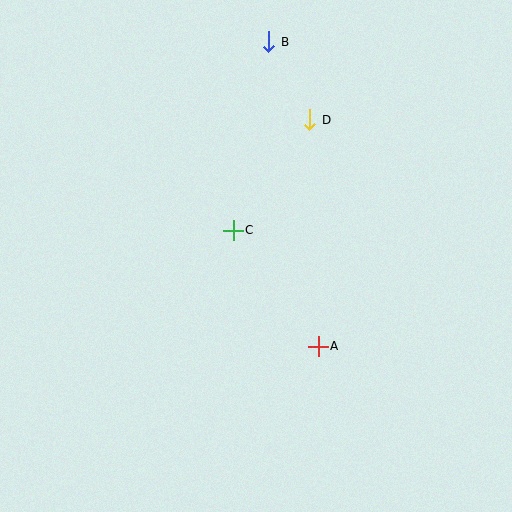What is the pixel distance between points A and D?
The distance between A and D is 227 pixels.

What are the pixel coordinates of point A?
Point A is at (318, 346).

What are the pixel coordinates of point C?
Point C is at (233, 230).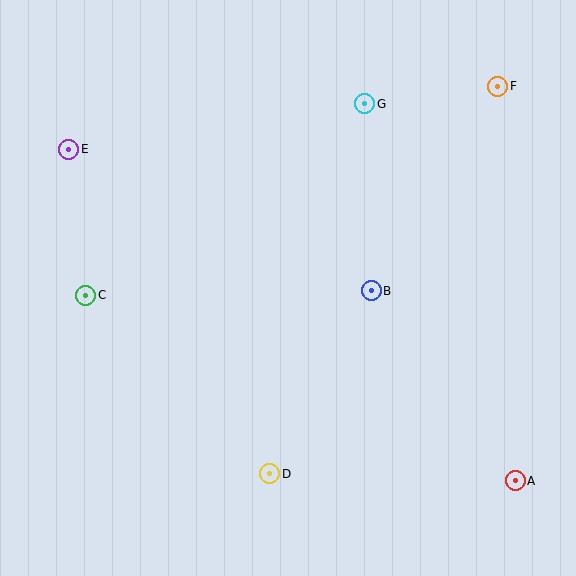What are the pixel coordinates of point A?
Point A is at (515, 481).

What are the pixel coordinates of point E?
Point E is at (69, 149).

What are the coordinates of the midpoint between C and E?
The midpoint between C and E is at (77, 222).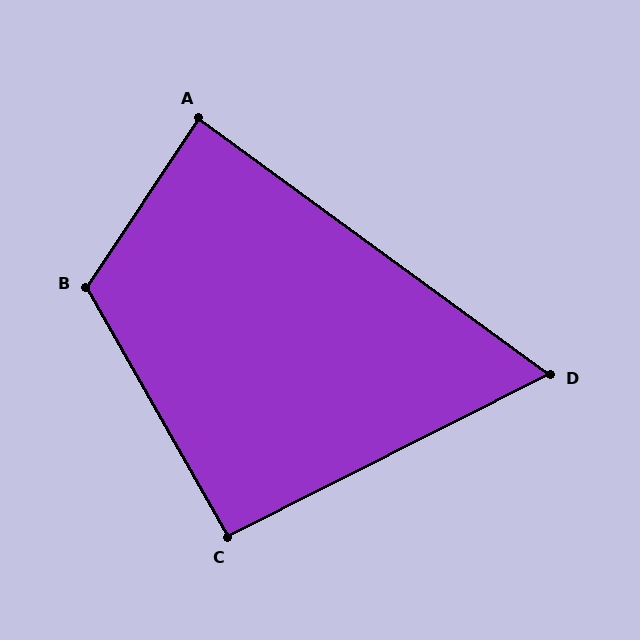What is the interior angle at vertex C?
Approximately 93 degrees (approximately right).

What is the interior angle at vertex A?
Approximately 87 degrees (approximately right).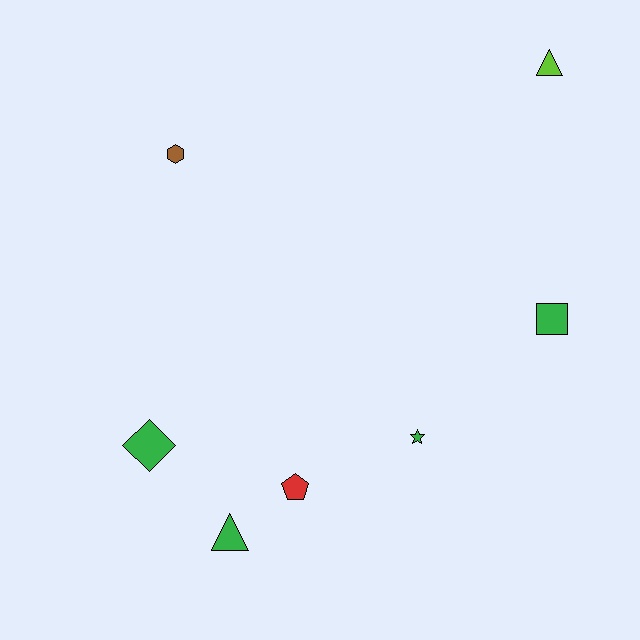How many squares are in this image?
There is 1 square.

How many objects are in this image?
There are 7 objects.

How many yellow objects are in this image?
There are no yellow objects.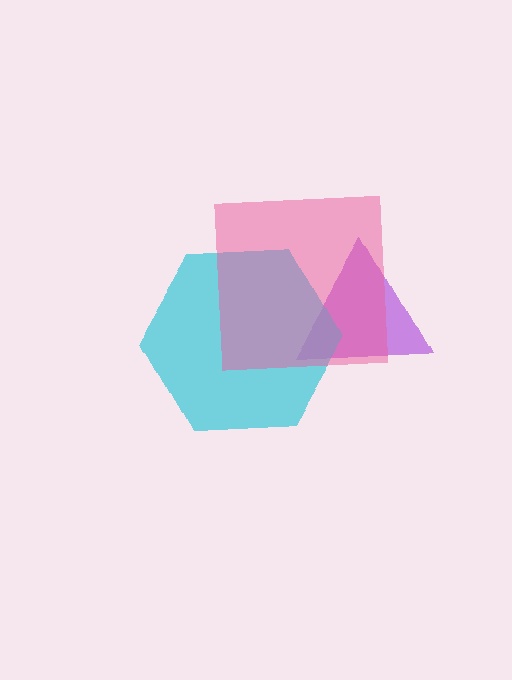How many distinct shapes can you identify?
There are 3 distinct shapes: a purple triangle, a cyan hexagon, a pink square.